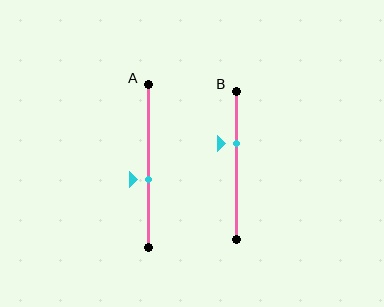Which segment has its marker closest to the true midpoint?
Segment A has its marker closest to the true midpoint.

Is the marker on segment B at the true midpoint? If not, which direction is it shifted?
No, the marker on segment B is shifted upward by about 15% of the segment length.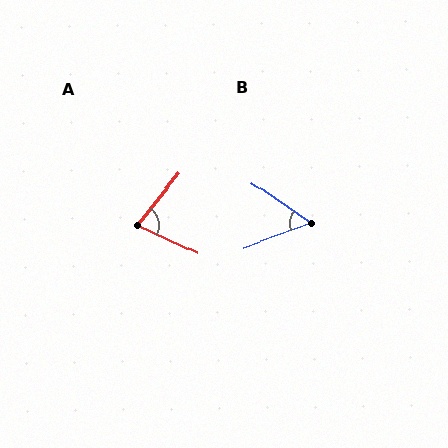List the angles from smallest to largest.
B (55°), A (77°).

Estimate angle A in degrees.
Approximately 77 degrees.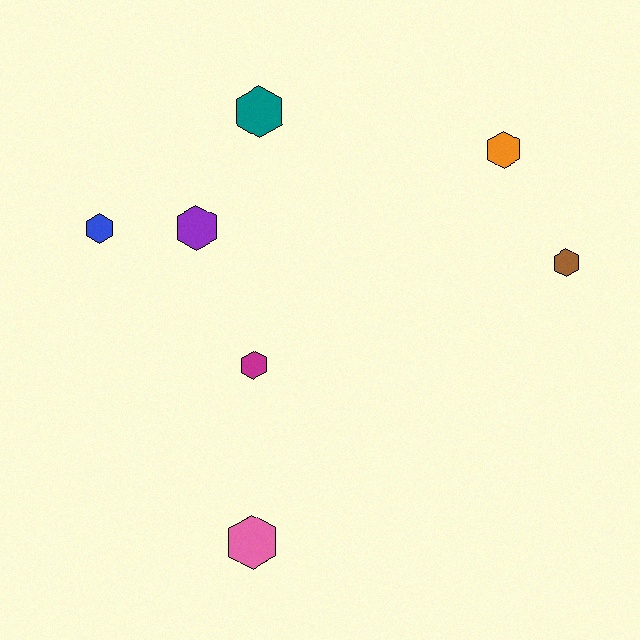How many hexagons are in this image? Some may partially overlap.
There are 7 hexagons.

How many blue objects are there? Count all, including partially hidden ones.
There is 1 blue object.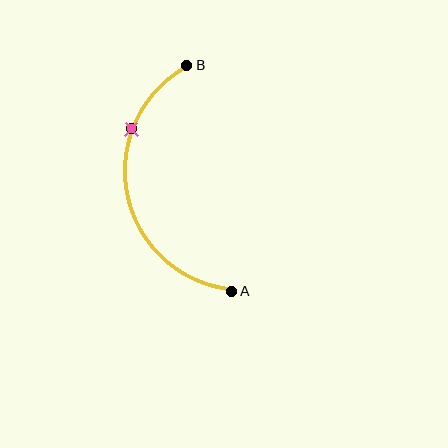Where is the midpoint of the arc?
The arc midpoint is the point on the curve farthest from the straight line joining A and B. It sits to the left of that line.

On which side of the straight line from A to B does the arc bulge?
The arc bulges to the left of the straight line connecting A and B.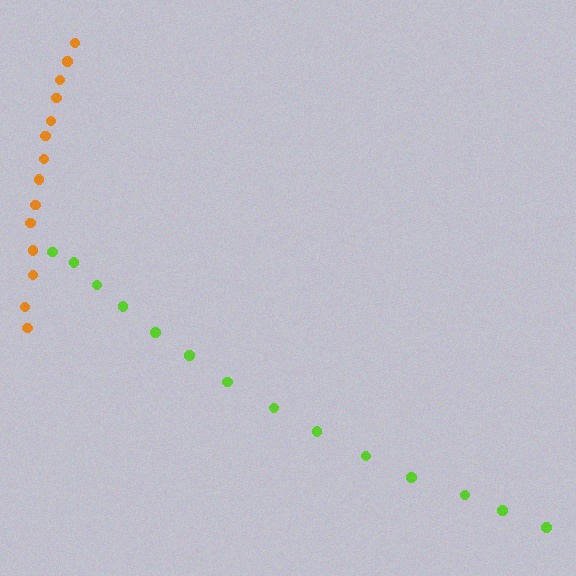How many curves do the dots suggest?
There are 2 distinct paths.